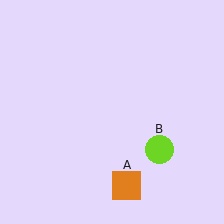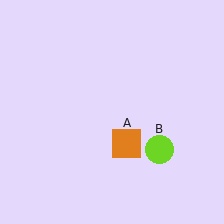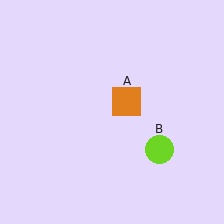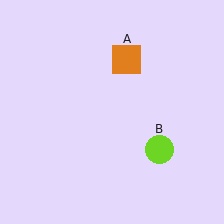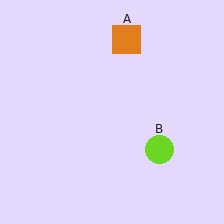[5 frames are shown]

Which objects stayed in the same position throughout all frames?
Lime circle (object B) remained stationary.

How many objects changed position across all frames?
1 object changed position: orange square (object A).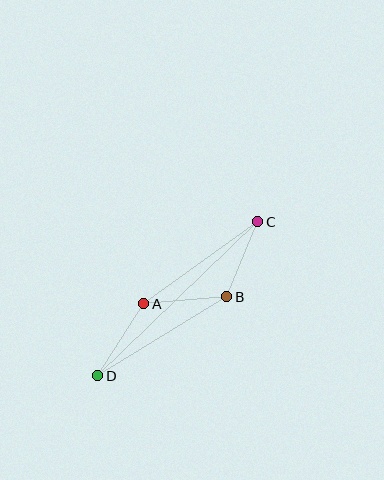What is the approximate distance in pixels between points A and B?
The distance between A and B is approximately 83 pixels.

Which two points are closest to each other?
Points B and C are closest to each other.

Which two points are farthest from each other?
Points C and D are farthest from each other.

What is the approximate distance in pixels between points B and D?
The distance between B and D is approximately 151 pixels.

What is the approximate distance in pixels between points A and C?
The distance between A and C is approximately 140 pixels.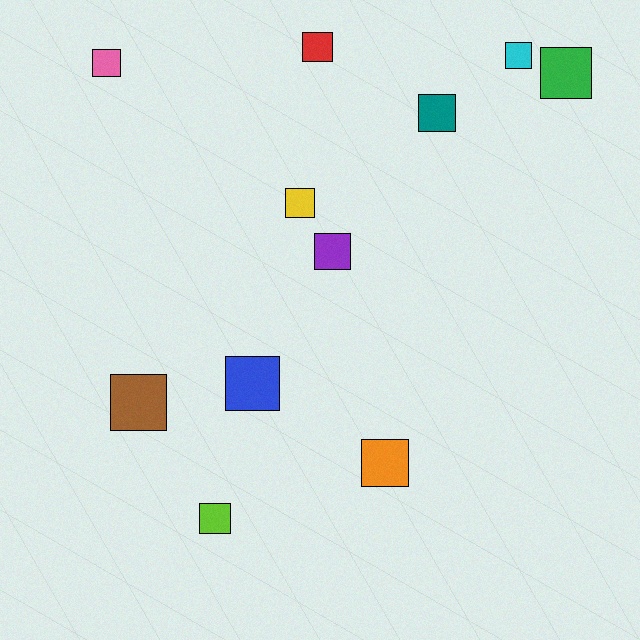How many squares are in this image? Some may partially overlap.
There are 11 squares.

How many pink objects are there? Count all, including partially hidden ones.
There is 1 pink object.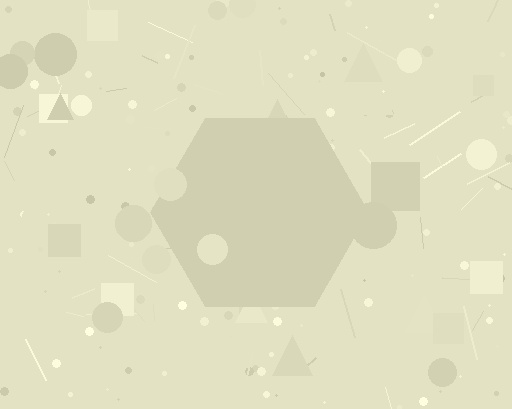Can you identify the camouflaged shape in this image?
The camouflaged shape is a hexagon.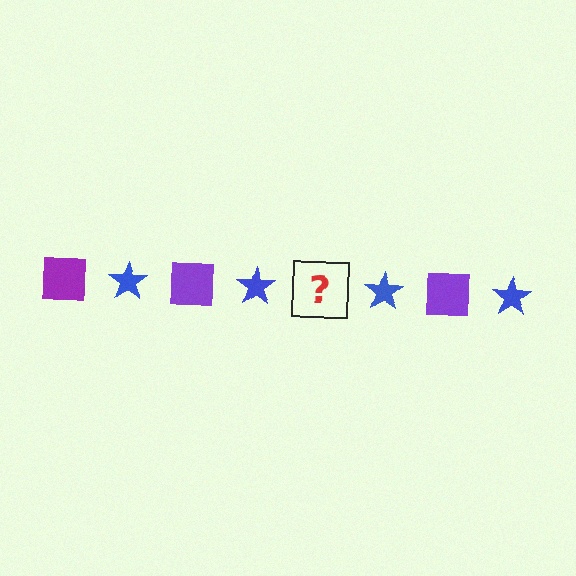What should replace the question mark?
The question mark should be replaced with a purple square.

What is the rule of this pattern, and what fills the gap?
The rule is that the pattern alternates between purple square and blue star. The gap should be filled with a purple square.